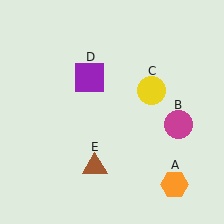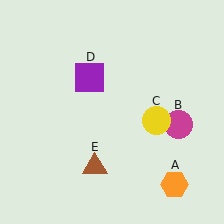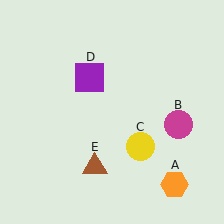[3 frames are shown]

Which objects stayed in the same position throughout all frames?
Orange hexagon (object A) and magenta circle (object B) and purple square (object D) and brown triangle (object E) remained stationary.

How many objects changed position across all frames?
1 object changed position: yellow circle (object C).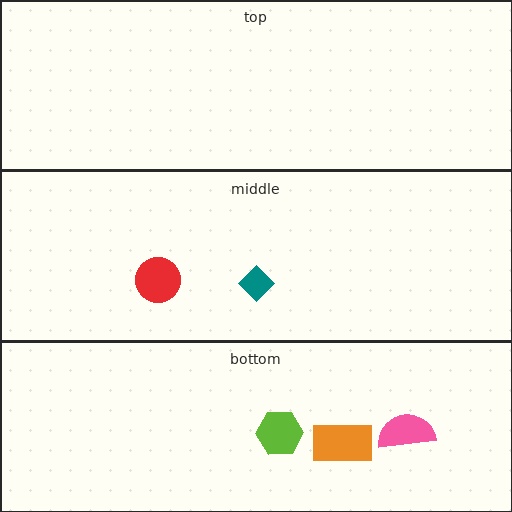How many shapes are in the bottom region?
3.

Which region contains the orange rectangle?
The bottom region.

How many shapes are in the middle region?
2.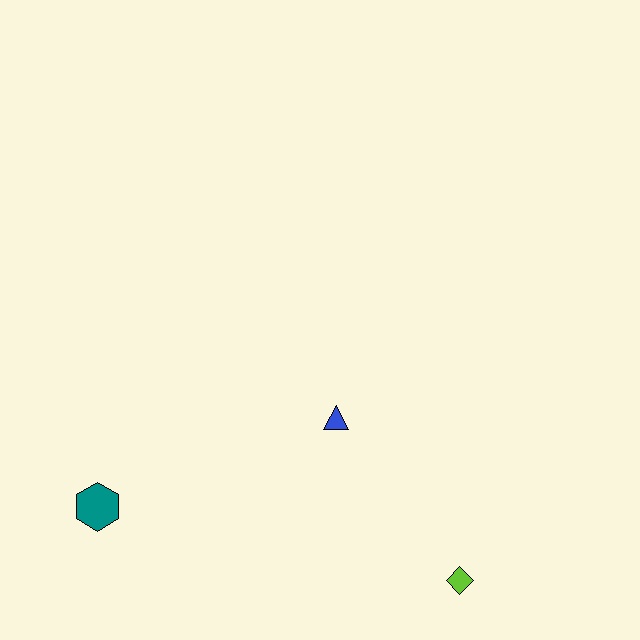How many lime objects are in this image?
There is 1 lime object.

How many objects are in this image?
There are 3 objects.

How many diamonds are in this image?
There is 1 diamond.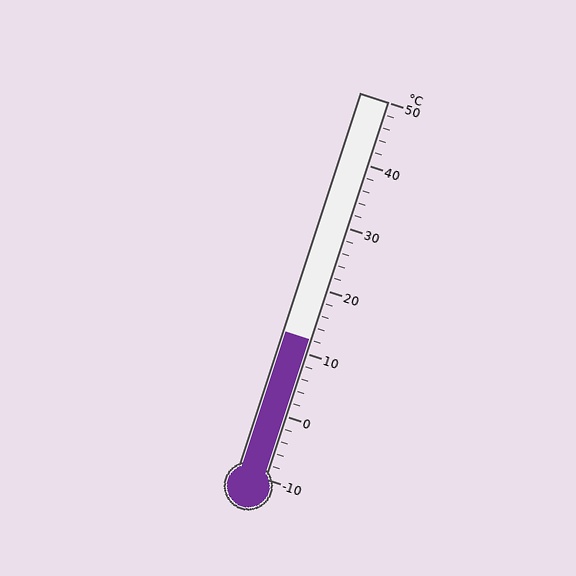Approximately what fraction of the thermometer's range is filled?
The thermometer is filled to approximately 35% of its range.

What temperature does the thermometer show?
The thermometer shows approximately 12°C.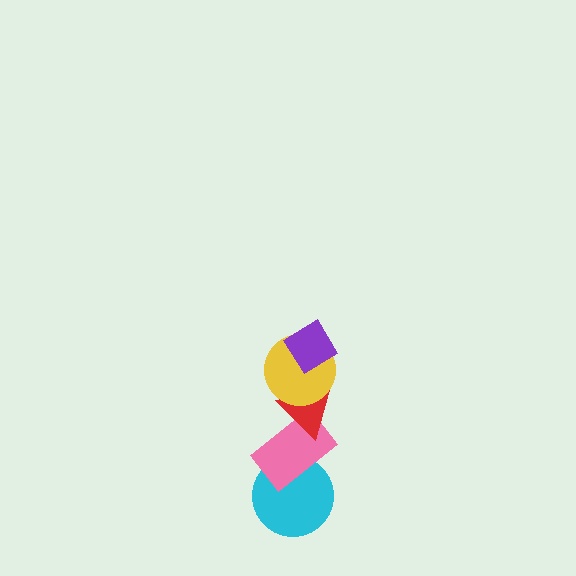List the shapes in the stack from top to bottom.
From top to bottom: the purple diamond, the yellow circle, the red triangle, the pink rectangle, the cyan circle.